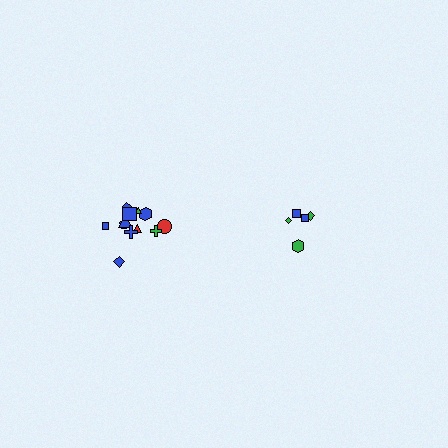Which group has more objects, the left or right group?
The left group.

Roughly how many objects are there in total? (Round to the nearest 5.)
Roughly 15 objects in total.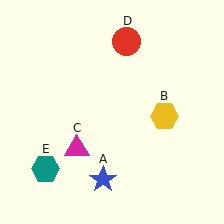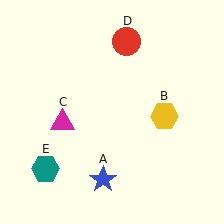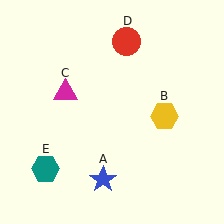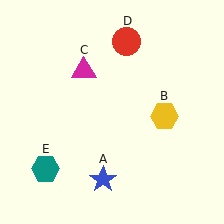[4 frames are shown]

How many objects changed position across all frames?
1 object changed position: magenta triangle (object C).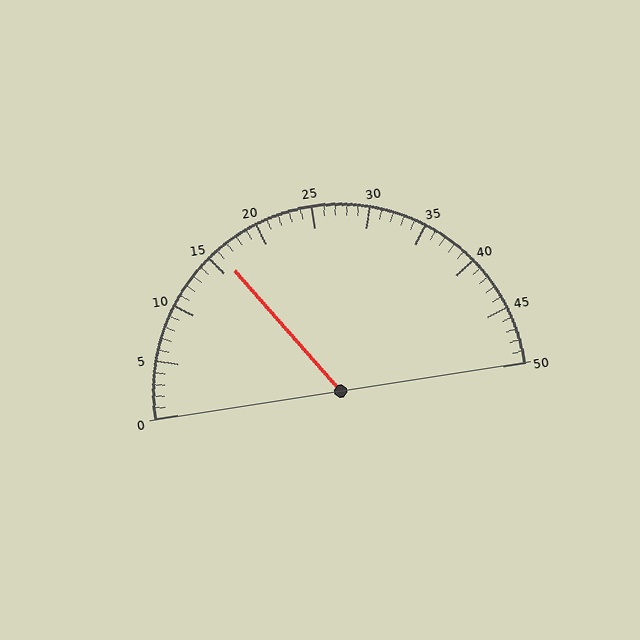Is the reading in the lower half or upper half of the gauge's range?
The reading is in the lower half of the range (0 to 50).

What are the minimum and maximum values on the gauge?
The gauge ranges from 0 to 50.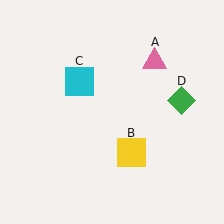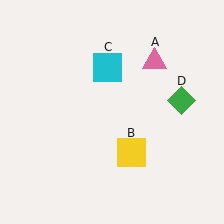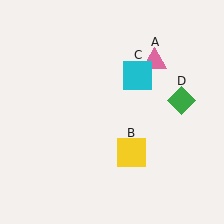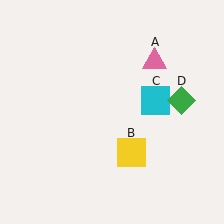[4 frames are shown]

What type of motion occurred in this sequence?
The cyan square (object C) rotated clockwise around the center of the scene.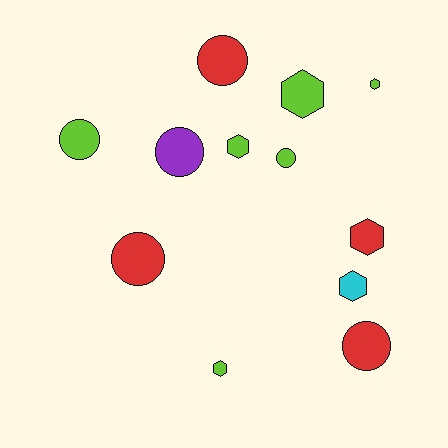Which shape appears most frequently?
Circle, with 6 objects.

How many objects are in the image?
There are 12 objects.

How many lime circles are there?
There are 2 lime circles.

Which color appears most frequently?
Lime, with 6 objects.